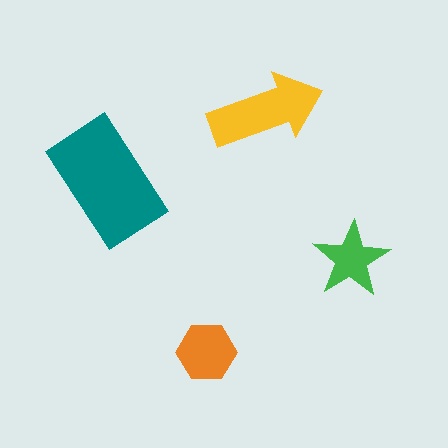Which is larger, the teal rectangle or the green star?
The teal rectangle.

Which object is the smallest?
The green star.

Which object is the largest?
The teal rectangle.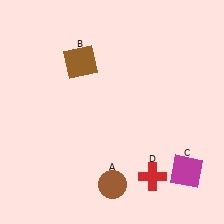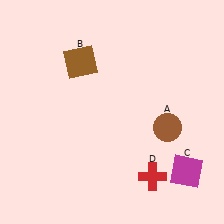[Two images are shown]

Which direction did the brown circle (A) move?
The brown circle (A) moved up.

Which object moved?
The brown circle (A) moved up.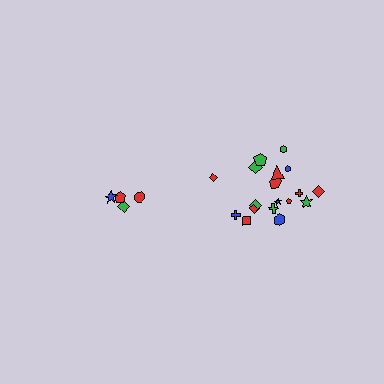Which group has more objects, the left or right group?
The right group.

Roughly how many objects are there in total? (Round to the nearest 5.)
Roughly 20 objects in total.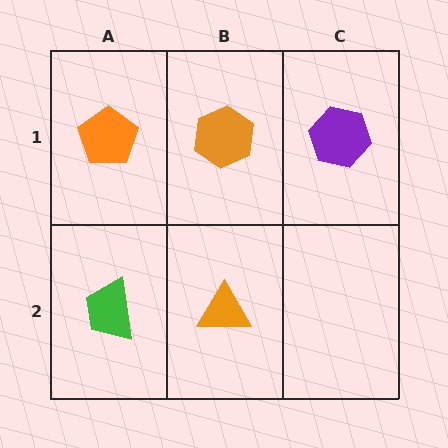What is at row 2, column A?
A green trapezoid.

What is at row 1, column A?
An orange pentagon.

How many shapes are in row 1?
3 shapes.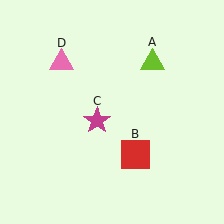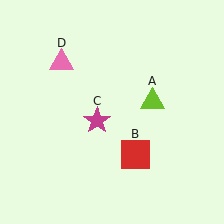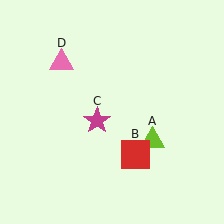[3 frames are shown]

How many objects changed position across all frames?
1 object changed position: lime triangle (object A).